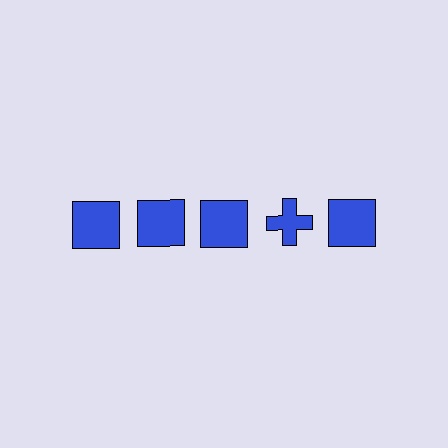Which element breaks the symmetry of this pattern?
The blue cross in the top row, second from right column breaks the symmetry. All other shapes are blue squares.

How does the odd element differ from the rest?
It has a different shape: cross instead of square.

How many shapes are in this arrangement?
There are 5 shapes arranged in a grid pattern.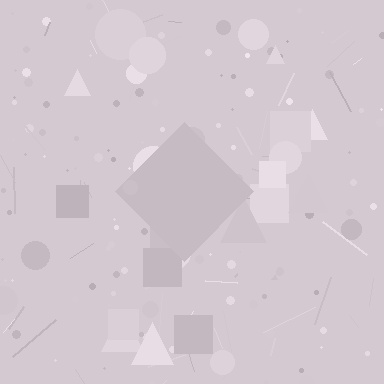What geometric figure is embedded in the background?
A diamond is embedded in the background.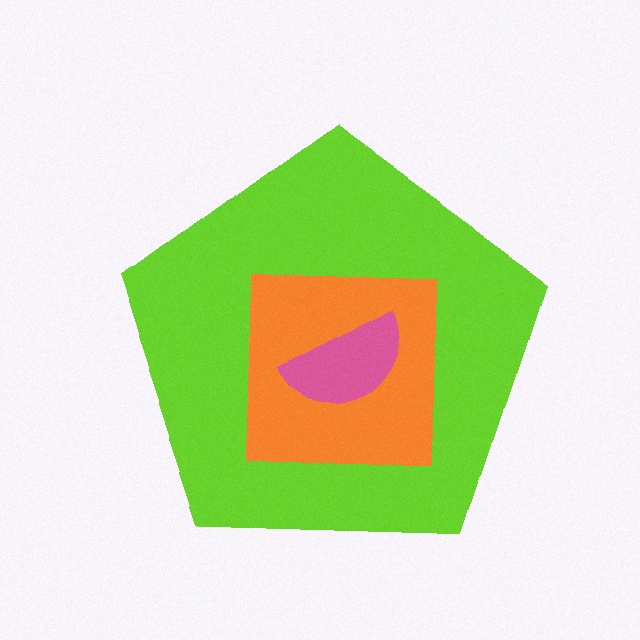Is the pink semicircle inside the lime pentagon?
Yes.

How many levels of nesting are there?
3.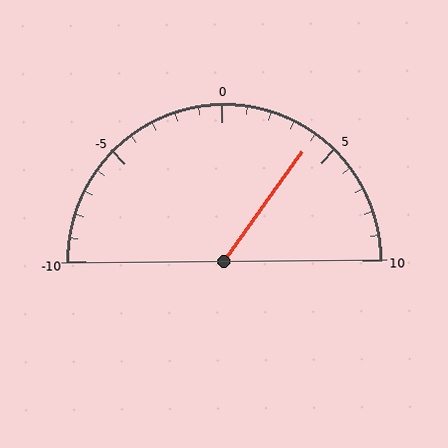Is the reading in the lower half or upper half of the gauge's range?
The reading is in the upper half of the range (-10 to 10).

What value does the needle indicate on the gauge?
The needle indicates approximately 4.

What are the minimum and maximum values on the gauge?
The gauge ranges from -10 to 10.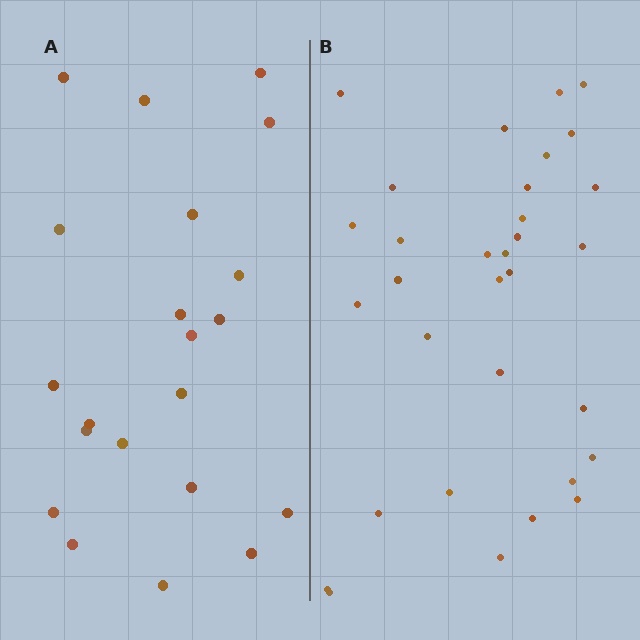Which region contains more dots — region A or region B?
Region B (the right region) has more dots.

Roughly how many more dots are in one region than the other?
Region B has roughly 12 or so more dots than region A.